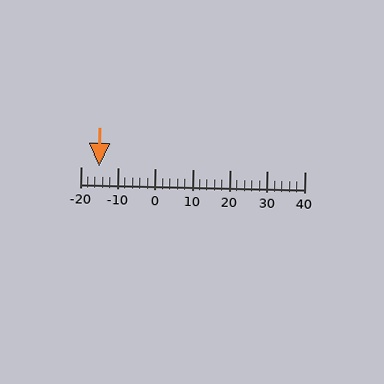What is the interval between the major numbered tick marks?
The major tick marks are spaced 10 units apart.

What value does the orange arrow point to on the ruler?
The orange arrow points to approximately -15.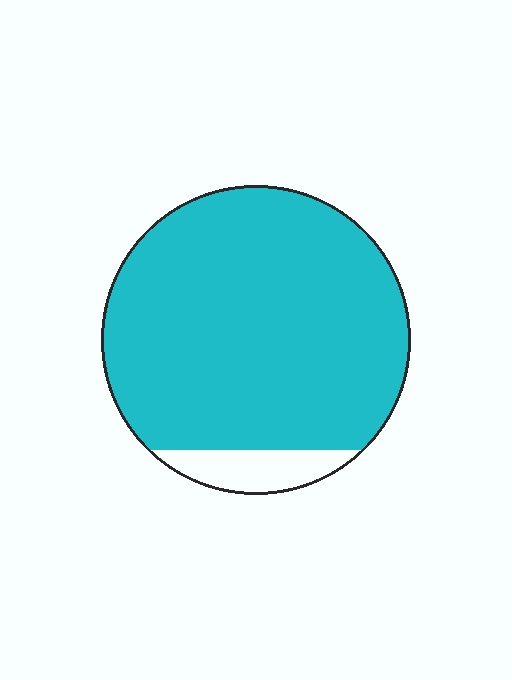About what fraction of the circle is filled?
About nine tenths (9/10).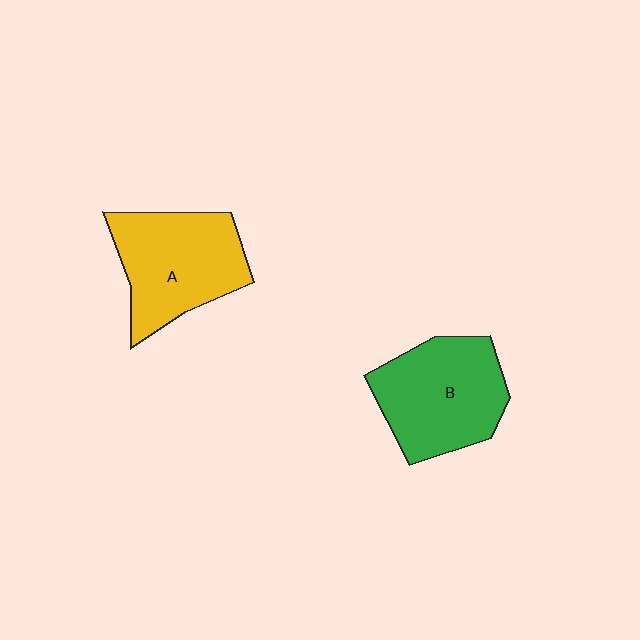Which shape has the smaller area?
Shape A (yellow).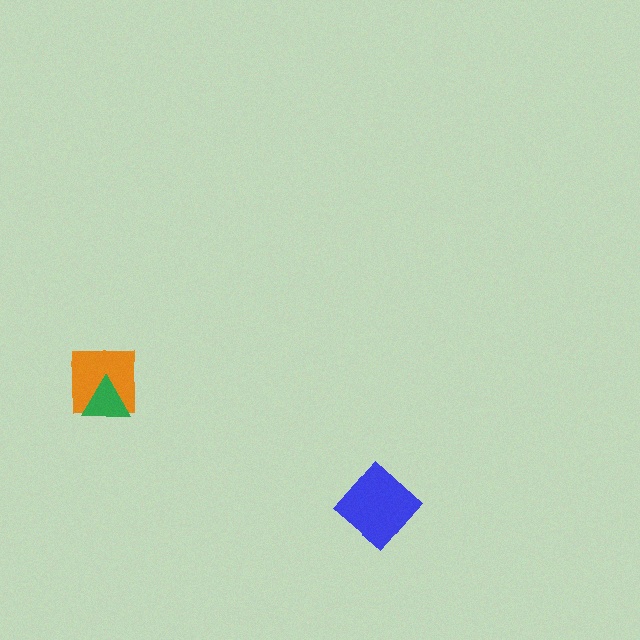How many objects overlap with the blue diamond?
0 objects overlap with the blue diamond.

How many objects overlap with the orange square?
1 object overlaps with the orange square.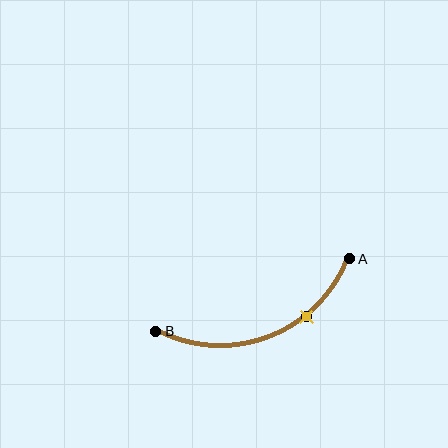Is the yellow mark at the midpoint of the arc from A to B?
No. The yellow mark lies on the arc but is closer to endpoint A. The arc midpoint would be at the point on the curve equidistant along the arc from both A and B.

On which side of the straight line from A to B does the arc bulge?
The arc bulges below the straight line connecting A and B.